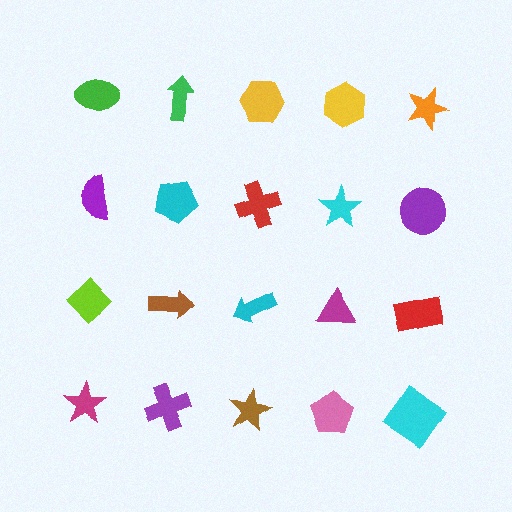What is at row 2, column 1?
A purple semicircle.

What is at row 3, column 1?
A lime diamond.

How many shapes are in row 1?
5 shapes.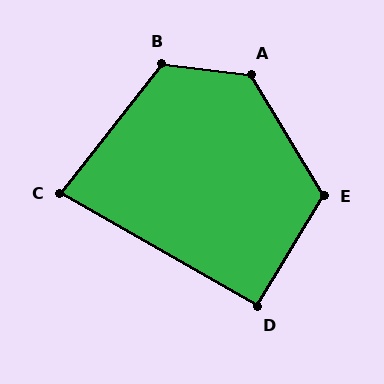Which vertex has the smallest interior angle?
C, at approximately 82 degrees.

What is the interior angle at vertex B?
Approximately 121 degrees (obtuse).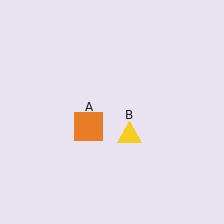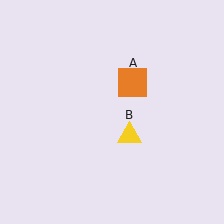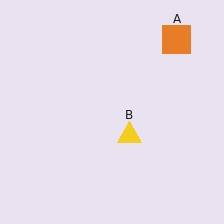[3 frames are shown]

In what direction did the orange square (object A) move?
The orange square (object A) moved up and to the right.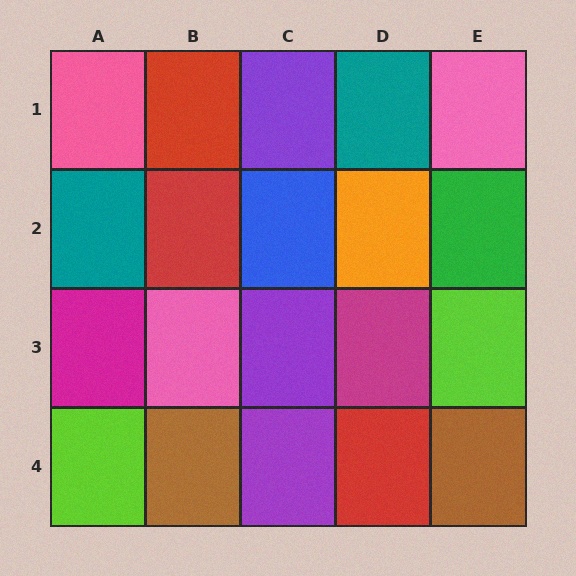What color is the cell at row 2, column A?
Teal.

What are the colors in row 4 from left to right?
Lime, brown, purple, red, brown.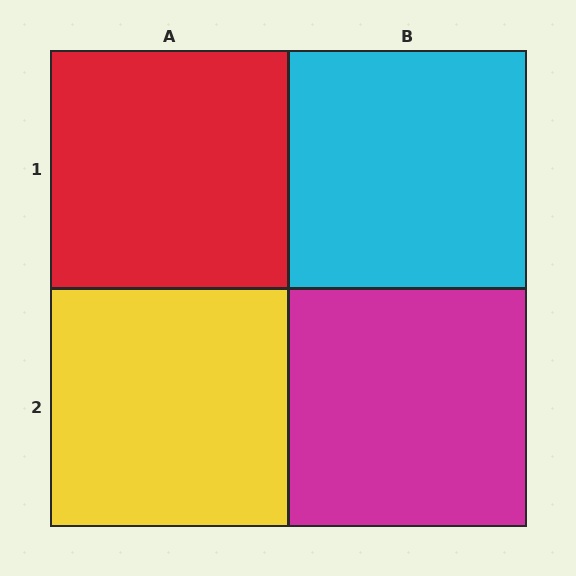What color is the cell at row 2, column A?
Yellow.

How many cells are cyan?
1 cell is cyan.